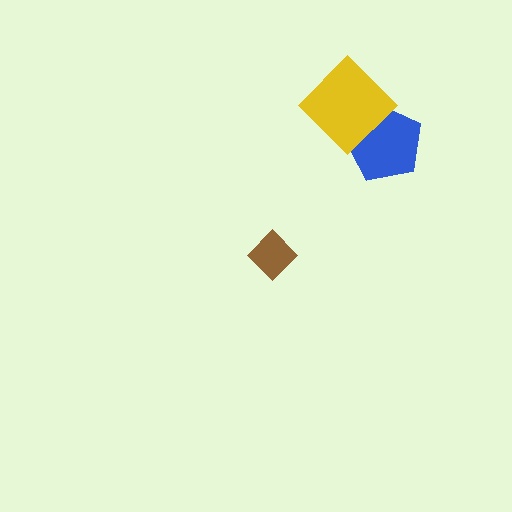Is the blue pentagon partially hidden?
Yes, it is partially covered by another shape.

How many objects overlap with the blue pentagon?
1 object overlaps with the blue pentagon.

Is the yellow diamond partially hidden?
No, no other shape covers it.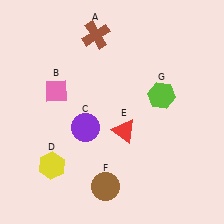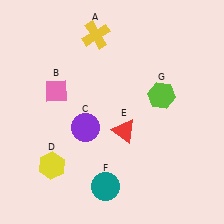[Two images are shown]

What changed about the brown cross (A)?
In Image 1, A is brown. In Image 2, it changed to yellow.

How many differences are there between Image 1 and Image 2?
There are 2 differences between the two images.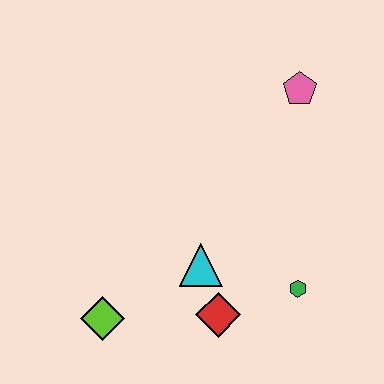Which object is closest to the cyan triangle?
The red diamond is closest to the cyan triangle.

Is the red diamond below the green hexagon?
Yes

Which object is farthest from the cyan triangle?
The pink pentagon is farthest from the cyan triangle.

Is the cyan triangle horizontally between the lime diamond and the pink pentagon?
Yes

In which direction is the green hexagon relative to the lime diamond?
The green hexagon is to the right of the lime diamond.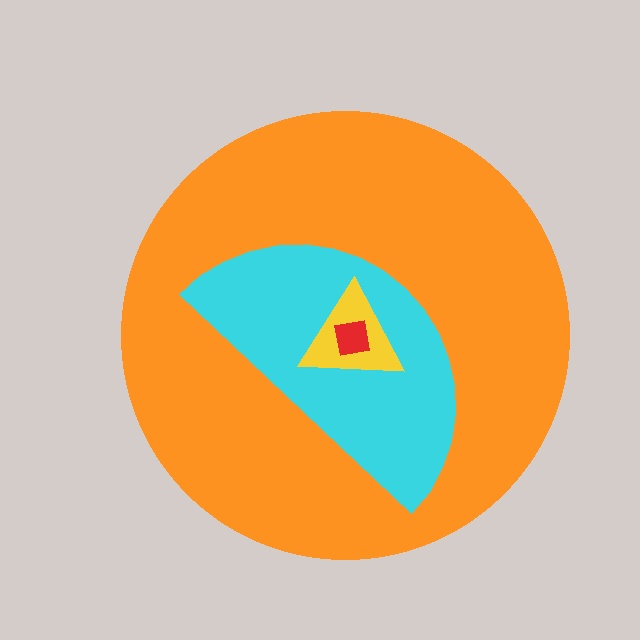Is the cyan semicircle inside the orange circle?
Yes.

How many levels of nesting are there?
4.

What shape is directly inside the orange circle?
The cyan semicircle.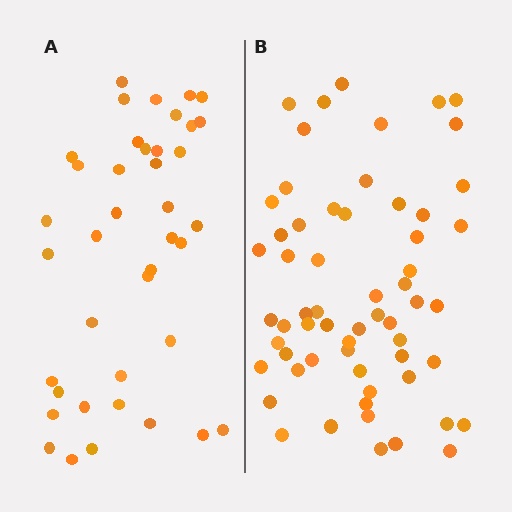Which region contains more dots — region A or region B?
Region B (the right region) has more dots.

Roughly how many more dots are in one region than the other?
Region B has approximately 20 more dots than region A.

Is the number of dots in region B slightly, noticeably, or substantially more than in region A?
Region B has substantially more. The ratio is roughly 1.5 to 1.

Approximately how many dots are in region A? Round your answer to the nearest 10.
About 40 dots.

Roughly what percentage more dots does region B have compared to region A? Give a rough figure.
About 50% more.